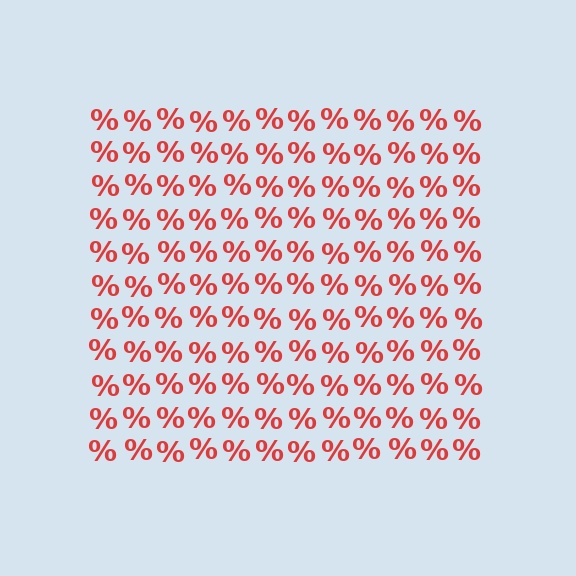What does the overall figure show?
The overall figure shows a square.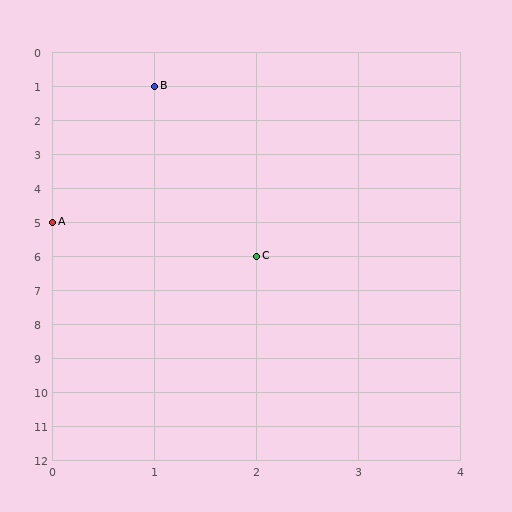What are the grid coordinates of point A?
Point A is at grid coordinates (0, 5).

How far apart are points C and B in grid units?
Points C and B are 1 column and 5 rows apart (about 5.1 grid units diagonally).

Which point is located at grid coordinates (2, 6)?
Point C is at (2, 6).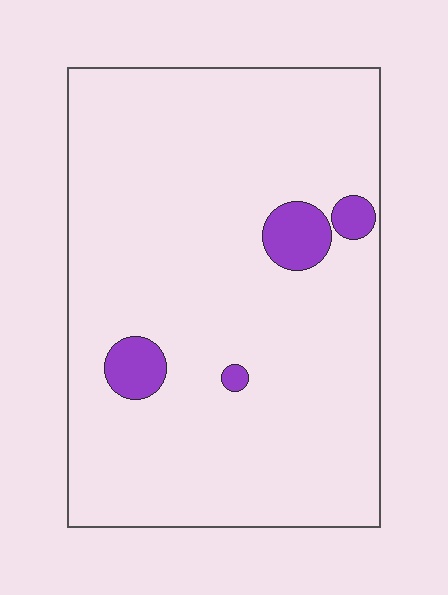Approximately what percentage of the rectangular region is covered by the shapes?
Approximately 5%.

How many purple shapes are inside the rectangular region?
4.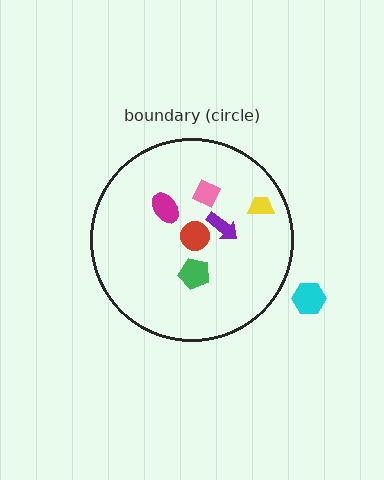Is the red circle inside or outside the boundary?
Inside.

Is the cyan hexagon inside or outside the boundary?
Outside.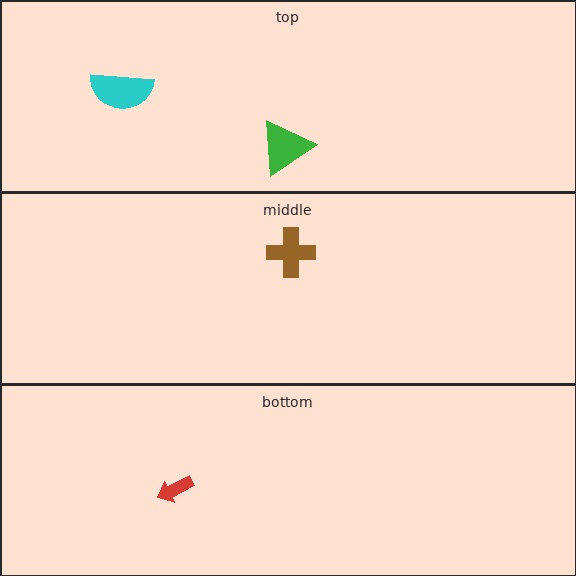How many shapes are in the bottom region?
1.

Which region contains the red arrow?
The bottom region.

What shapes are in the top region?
The green triangle, the cyan semicircle.